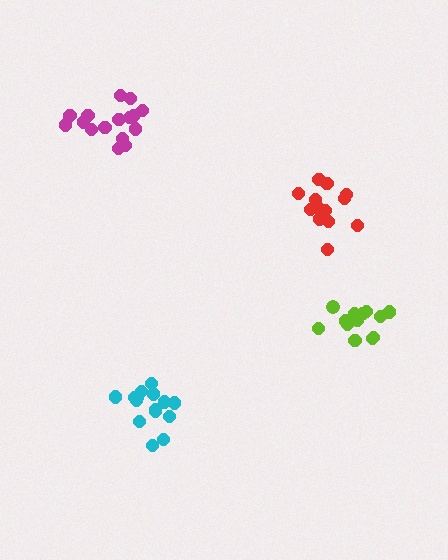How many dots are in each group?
Group 1: 16 dots, Group 2: 13 dots, Group 3: 13 dots, Group 4: 15 dots (57 total).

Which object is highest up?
The magenta cluster is topmost.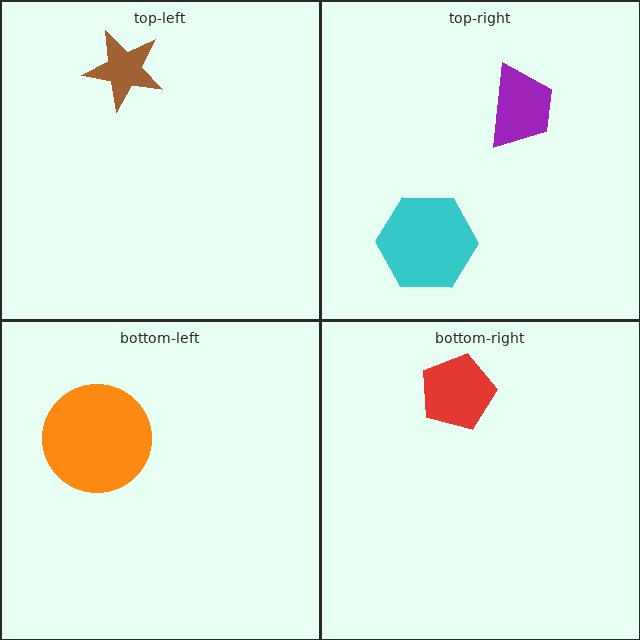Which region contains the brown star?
The top-left region.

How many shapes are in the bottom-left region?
1.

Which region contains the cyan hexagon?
The top-right region.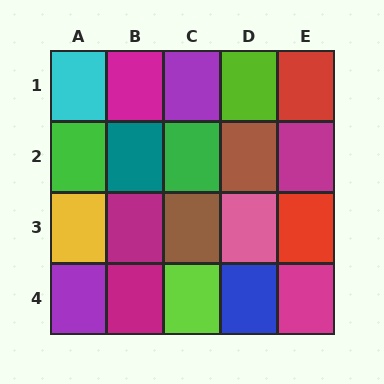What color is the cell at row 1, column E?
Red.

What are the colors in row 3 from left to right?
Yellow, magenta, brown, pink, red.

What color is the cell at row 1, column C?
Purple.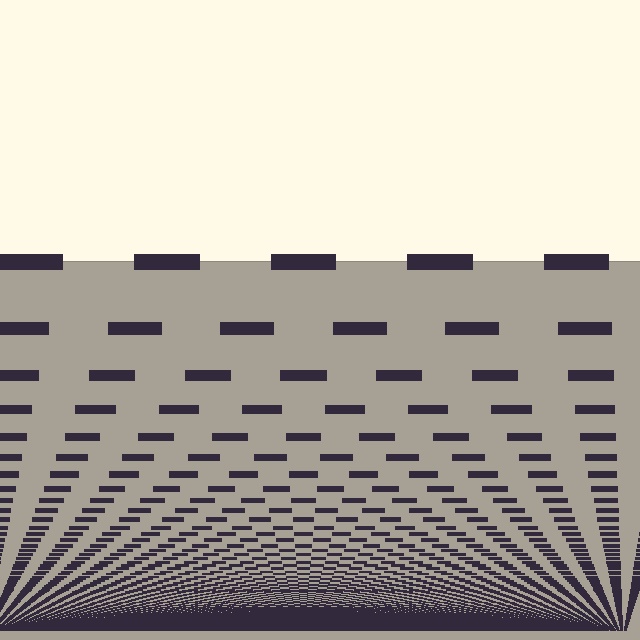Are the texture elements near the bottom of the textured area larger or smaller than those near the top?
Smaller. The gradient is inverted — elements near the bottom are smaller and denser.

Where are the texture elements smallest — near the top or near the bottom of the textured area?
Near the bottom.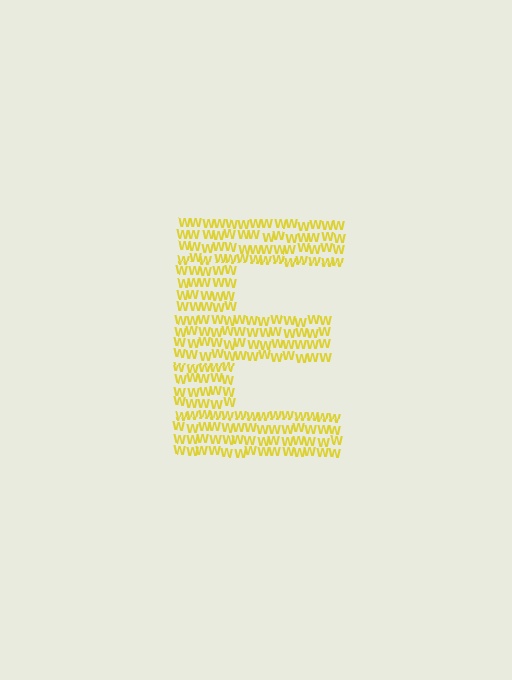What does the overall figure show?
The overall figure shows the letter E.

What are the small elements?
The small elements are letter W's.